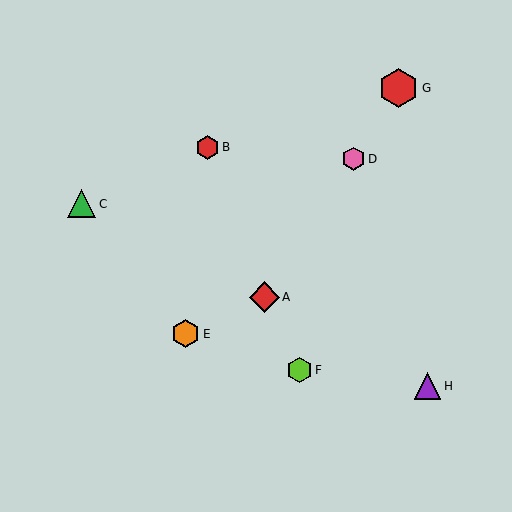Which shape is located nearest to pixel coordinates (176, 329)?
The orange hexagon (labeled E) at (186, 334) is nearest to that location.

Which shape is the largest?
The red hexagon (labeled G) is the largest.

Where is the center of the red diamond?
The center of the red diamond is at (264, 297).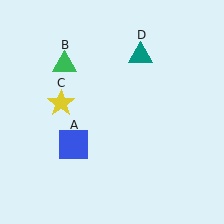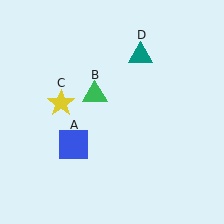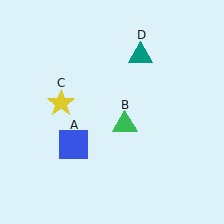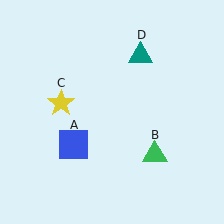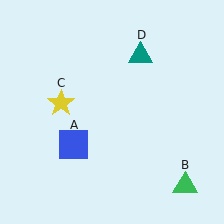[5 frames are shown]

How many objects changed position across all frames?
1 object changed position: green triangle (object B).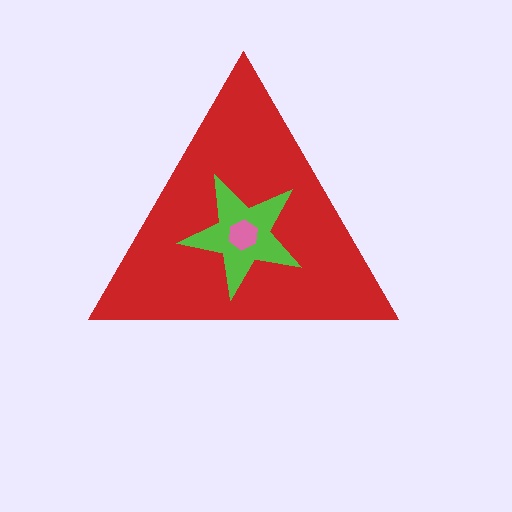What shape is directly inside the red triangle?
The lime star.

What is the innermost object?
The pink hexagon.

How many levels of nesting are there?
3.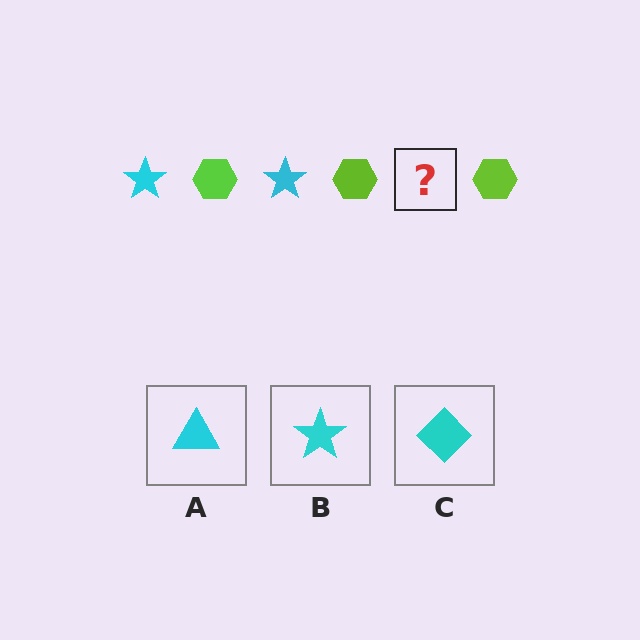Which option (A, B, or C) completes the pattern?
B.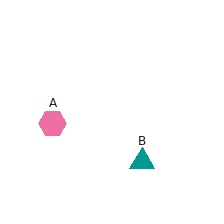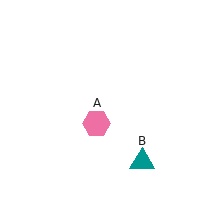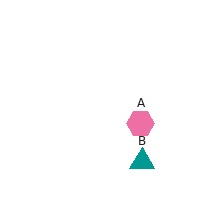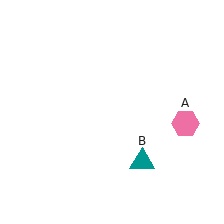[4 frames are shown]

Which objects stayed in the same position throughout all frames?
Teal triangle (object B) remained stationary.